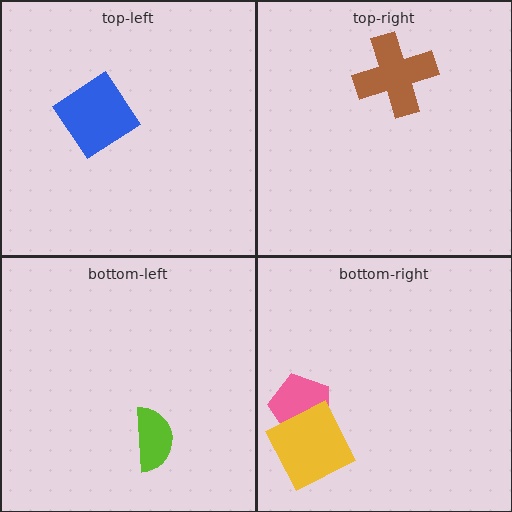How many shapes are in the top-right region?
1.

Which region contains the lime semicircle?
The bottom-left region.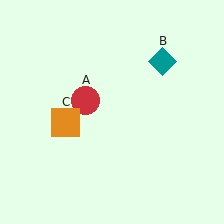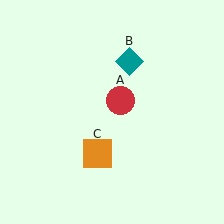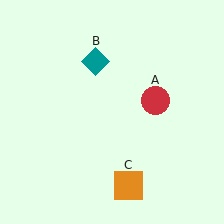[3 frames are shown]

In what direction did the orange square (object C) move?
The orange square (object C) moved down and to the right.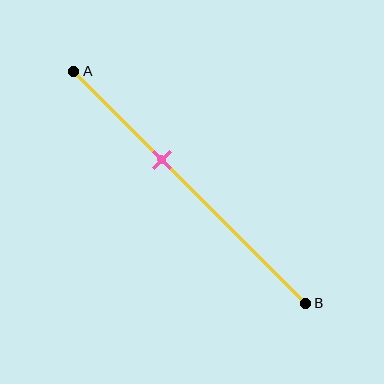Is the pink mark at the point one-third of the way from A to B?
No, the mark is at about 40% from A, not at the 33% one-third point.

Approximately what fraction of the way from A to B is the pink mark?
The pink mark is approximately 40% of the way from A to B.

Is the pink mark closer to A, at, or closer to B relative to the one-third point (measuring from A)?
The pink mark is closer to point B than the one-third point of segment AB.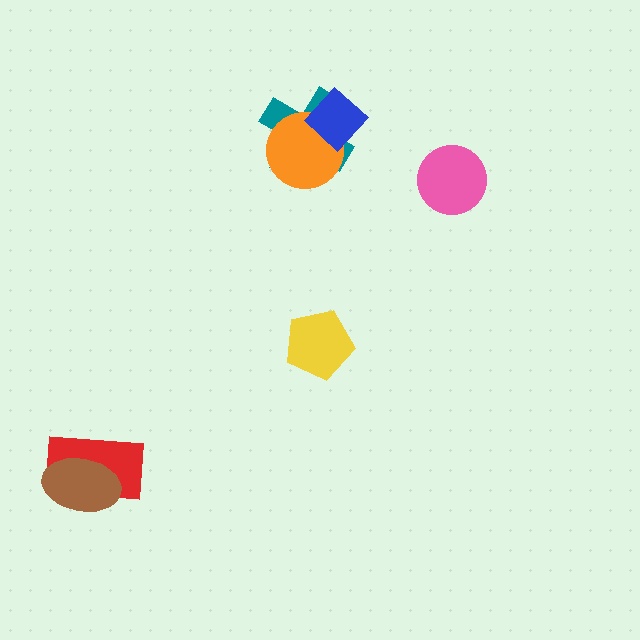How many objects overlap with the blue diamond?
2 objects overlap with the blue diamond.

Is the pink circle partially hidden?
No, no other shape covers it.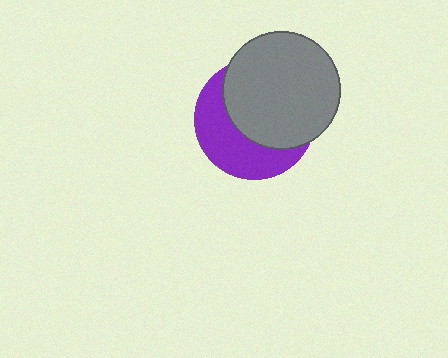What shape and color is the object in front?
The object in front is a gray circle.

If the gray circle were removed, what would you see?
You would see the complete purple circle.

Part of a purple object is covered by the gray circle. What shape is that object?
It is a circle.